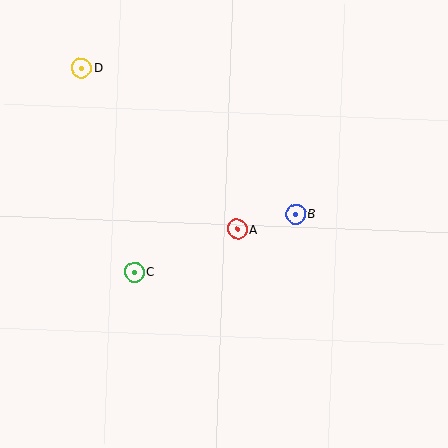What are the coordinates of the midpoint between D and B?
The midpoint between D and B is at (189, 141).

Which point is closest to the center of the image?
Point A at (237, 229) is closest to the center.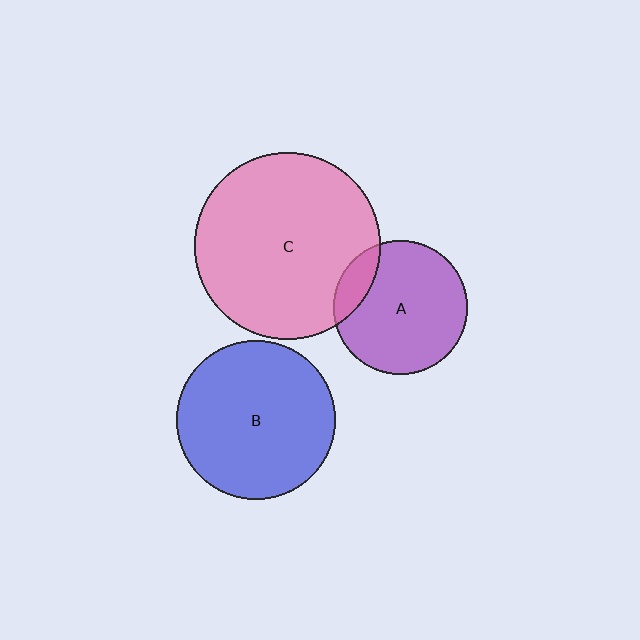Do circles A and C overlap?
Yes.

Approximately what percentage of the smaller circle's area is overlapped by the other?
Approximately 15%.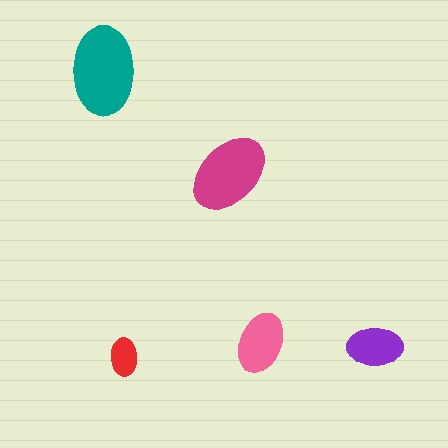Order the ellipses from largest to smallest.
the teal one, the magenta one, the pink one, the purple one, the red one.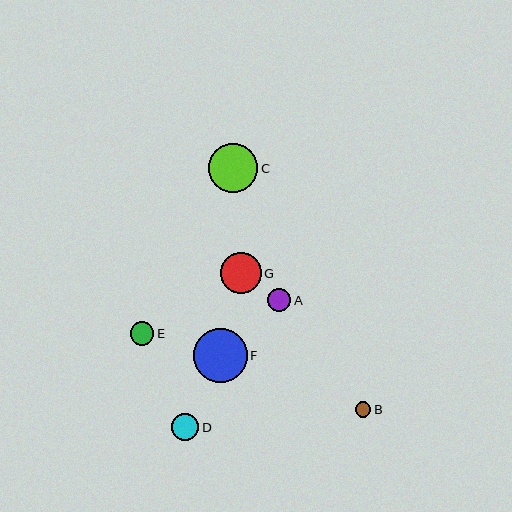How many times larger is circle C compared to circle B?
Circle C is approximately 3.2 times the size of circle B.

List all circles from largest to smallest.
From largest to smallest: F, C, G, D, E, A, B.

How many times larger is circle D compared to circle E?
Circle D is approximately 1.2 times the size of circle E.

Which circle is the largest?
Circle F is the largest with a size of approximately 54 pixels.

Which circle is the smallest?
Circle B is the smallest with a size of approximately 15 pixels.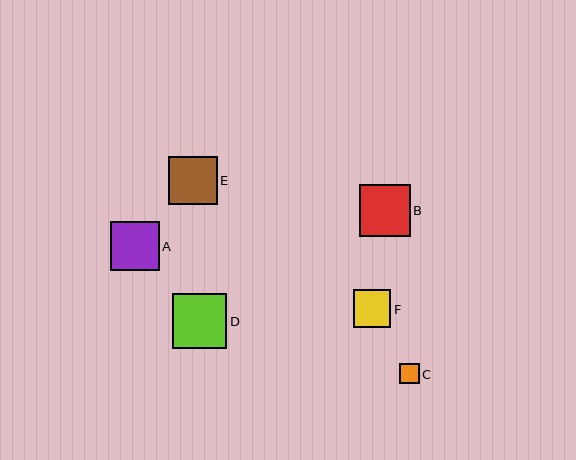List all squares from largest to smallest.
From largest to smallest: D, B, A, E, F, C.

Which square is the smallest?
Square C is the smallest with a size of approximately 20 pixels.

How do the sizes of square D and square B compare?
Square D and square B are approximately the same size.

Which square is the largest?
Square D is the largest with a size of approximately 55 pixels.